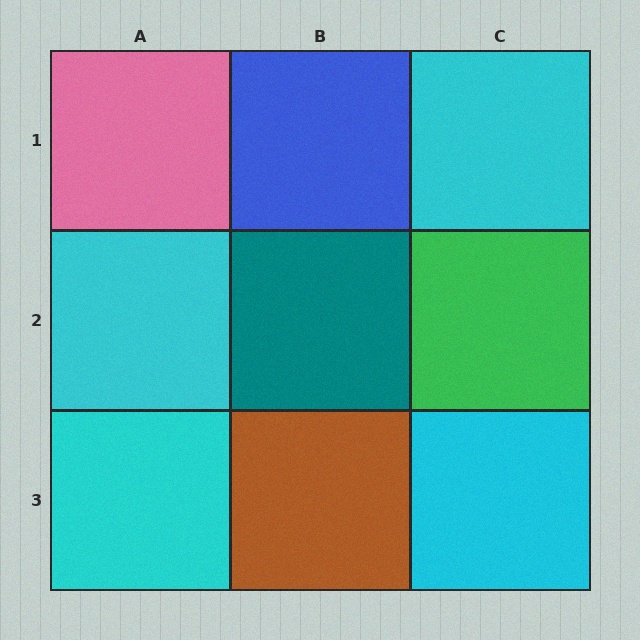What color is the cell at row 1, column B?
Blue.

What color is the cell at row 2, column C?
Green.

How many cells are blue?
1 cell is blue.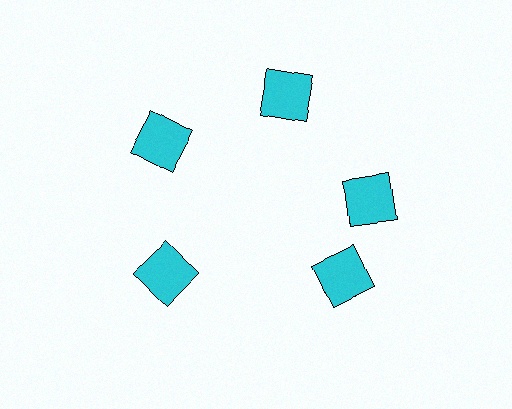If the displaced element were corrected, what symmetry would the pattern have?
It would have 5-fold rotational symmetry — the pattern would map onto itself every 72 degrees.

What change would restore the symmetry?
The symmetry would be restored by rotating it back into even spacing with its neighbors so that all 5 squares sit at equal angles and equal distance from the center.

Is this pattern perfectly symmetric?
No. The 5 cyan squares are arranged in a ring, but one element near the 5 o'clock position is rotated out of alignment along the ring, breaking the 5-fold rotational symmetry.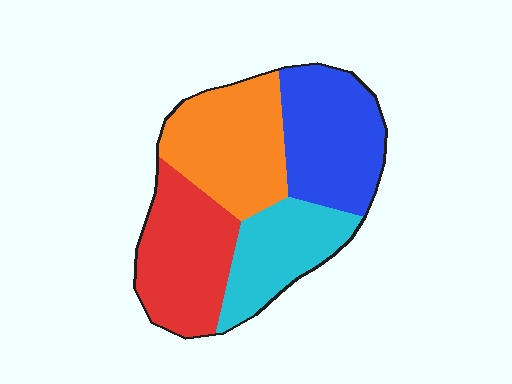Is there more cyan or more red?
Red.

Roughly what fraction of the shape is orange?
Orange covers about 25% of the shape.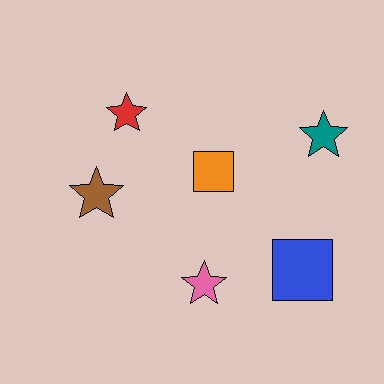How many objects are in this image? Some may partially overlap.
There are 6 objects.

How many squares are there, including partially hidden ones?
There are 2 squares.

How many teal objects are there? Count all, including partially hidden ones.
There is 1 teal object.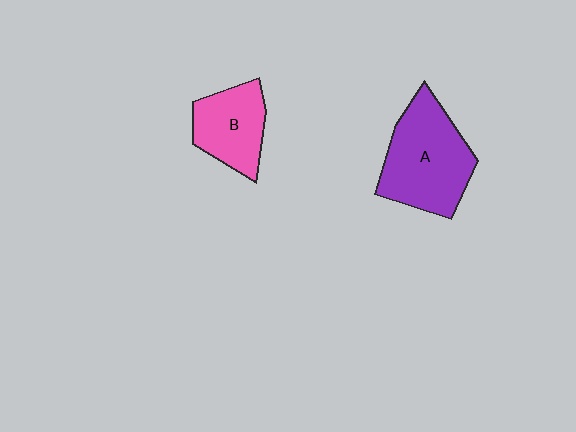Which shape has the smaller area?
Shape B (pink).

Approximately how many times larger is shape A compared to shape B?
Approximately 1.6 times.